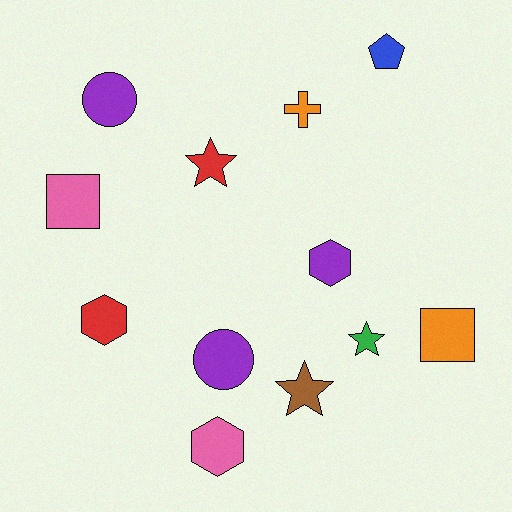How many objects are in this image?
There are 12 objects.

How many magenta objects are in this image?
There are no magenta objects.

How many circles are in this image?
There are 2 circles.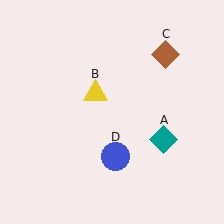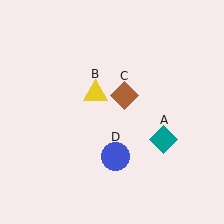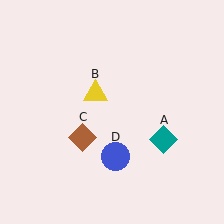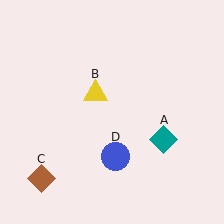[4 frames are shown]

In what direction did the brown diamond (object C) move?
The brown diamond (object C) moved down and to the left.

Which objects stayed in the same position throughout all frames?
Teal diamond (object A) and yellow triangle (object B) and blue circle (object D) remained stationary.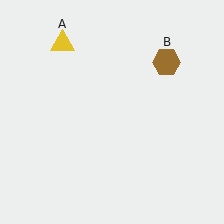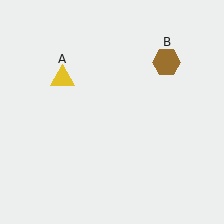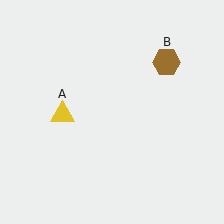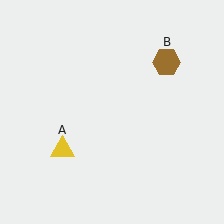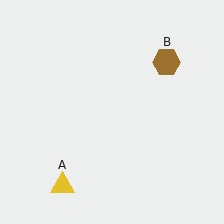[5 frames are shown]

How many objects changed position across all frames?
1 object changed position: yellow triangle (object A).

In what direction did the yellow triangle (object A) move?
The yellow triangle (object A) moved down.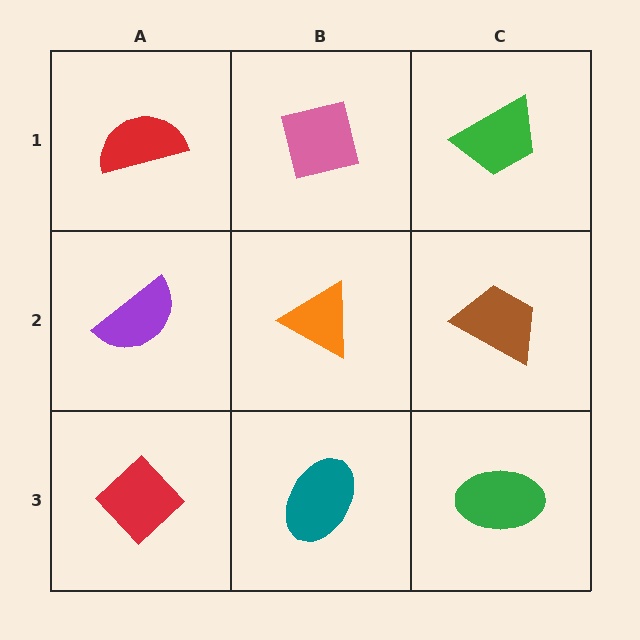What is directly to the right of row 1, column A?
A pink square.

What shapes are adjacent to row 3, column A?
A purple semicircle (row 2, column A), a teal ellipse (row 3, column B).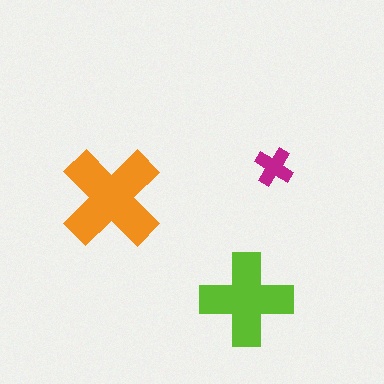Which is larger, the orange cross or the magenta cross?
The orange one.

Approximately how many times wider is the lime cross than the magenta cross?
About 2.5 times wider.